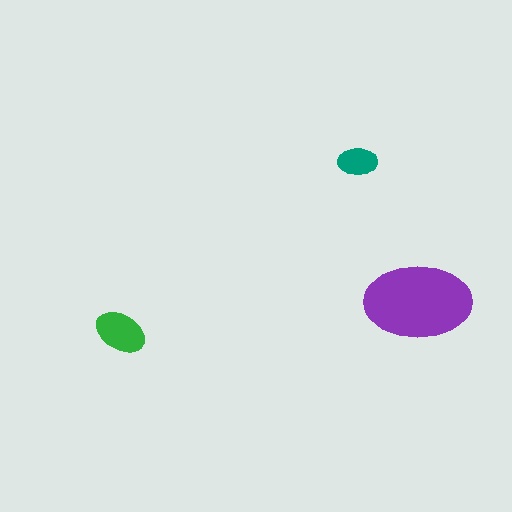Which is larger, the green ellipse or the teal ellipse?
The green one.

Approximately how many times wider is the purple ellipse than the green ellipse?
About 2 times wider.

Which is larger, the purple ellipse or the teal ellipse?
The purple one.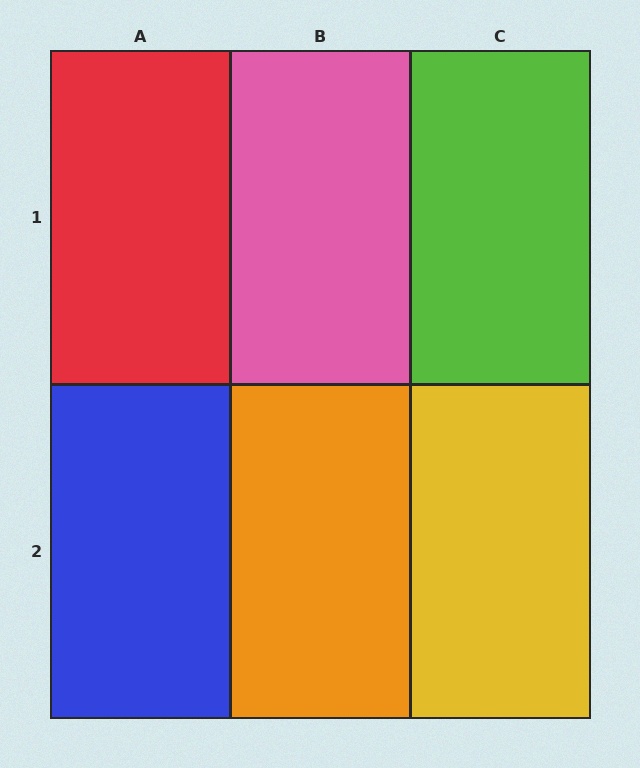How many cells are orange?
1 cell is orange.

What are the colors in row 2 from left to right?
Blue, orange, yellow.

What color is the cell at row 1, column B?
Pink.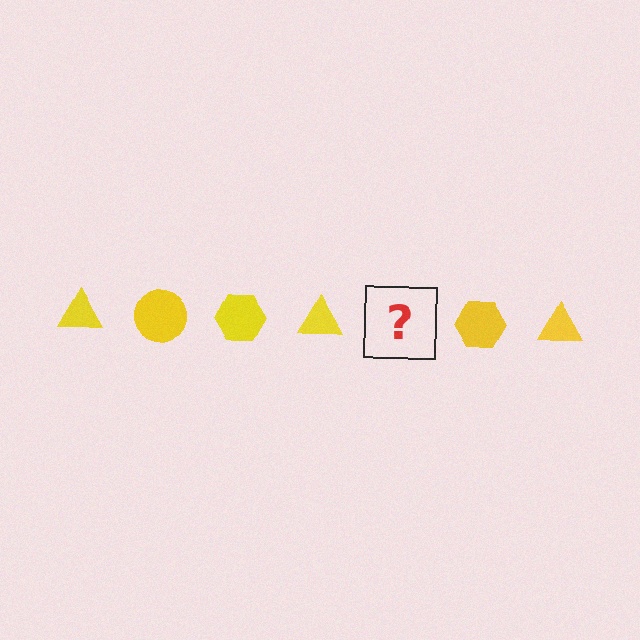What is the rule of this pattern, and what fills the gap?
The rule is that the pattern cycles through triangle, circle, hexagon shapes in yellow. The gap should be filled with a yellow circle.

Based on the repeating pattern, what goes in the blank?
The blank should be a yellow circle.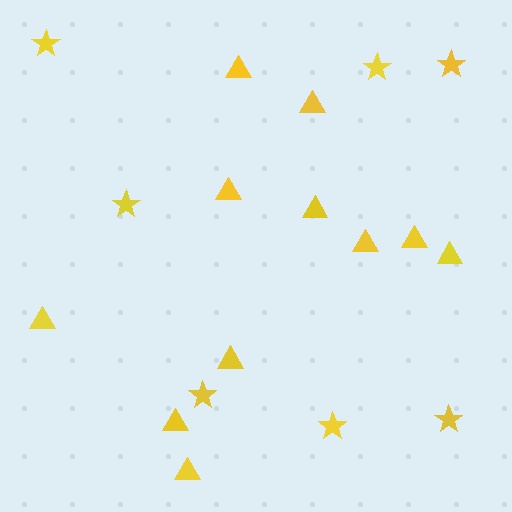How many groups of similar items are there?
There are 2 groups: one group of stars (7) and one group of triangles (11).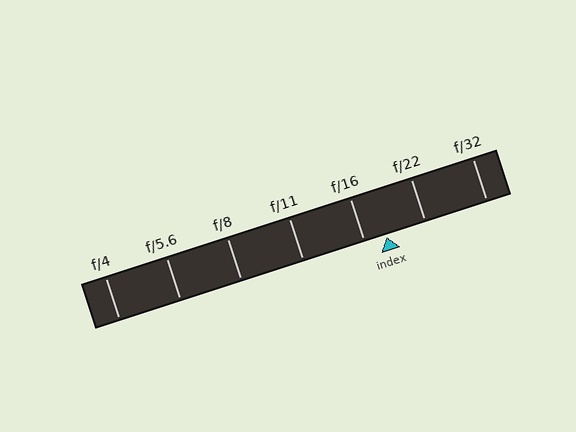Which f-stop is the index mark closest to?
The index mark is closest to f/16.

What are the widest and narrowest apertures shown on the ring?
The widest aperture shown is f/4 and the narrowest is f/32.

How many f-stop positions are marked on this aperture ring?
There are 7 f-stop positions marked.